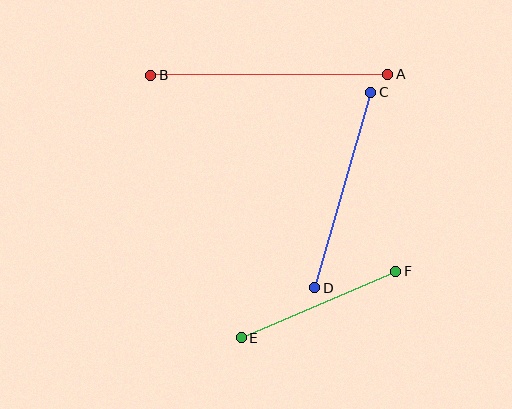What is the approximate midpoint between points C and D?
The midpoint is at approximately (343, 190) pixels.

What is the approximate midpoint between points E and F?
The midpoint is at approximately (318, 304) pixels.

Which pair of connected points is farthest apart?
Points A and B are farthest apart.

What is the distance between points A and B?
The distance is approximately 237 pixels.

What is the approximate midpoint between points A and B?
The midpoint is at approximately (269, 75) pixels.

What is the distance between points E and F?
The distance is approximately 168 pixels.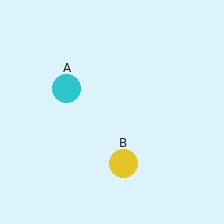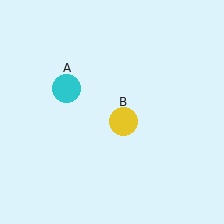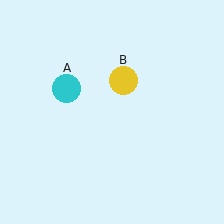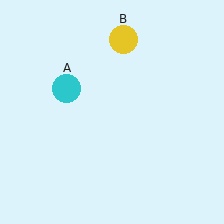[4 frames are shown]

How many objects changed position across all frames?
1 object changed position: yellow circle (object B).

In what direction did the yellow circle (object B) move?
The yellow circle (object B) moved up.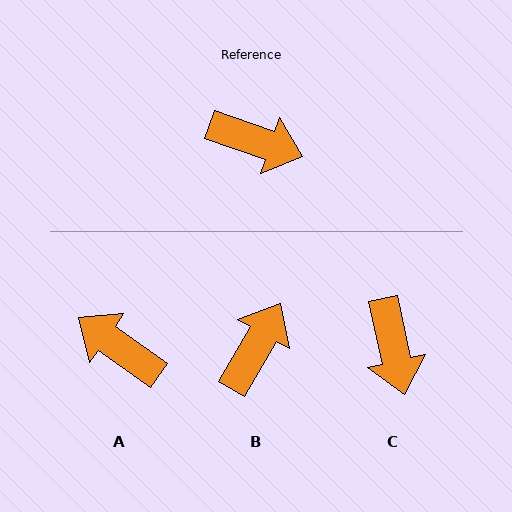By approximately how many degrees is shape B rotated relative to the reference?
Approximately 79 degrees counter-clockwise.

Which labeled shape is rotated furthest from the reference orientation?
A, about 164 degrees away.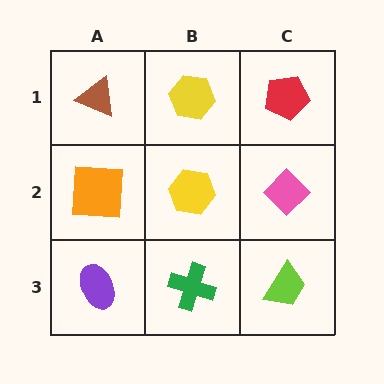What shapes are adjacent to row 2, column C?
A red pentagon (row 1, column C), a lime trapezoid (row 3, column C), a yellow hexagon (row 2, column B).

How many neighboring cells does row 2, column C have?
3.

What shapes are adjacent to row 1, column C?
A pink diamond (row 2, column C), a yellow hexagon (row 1, column B).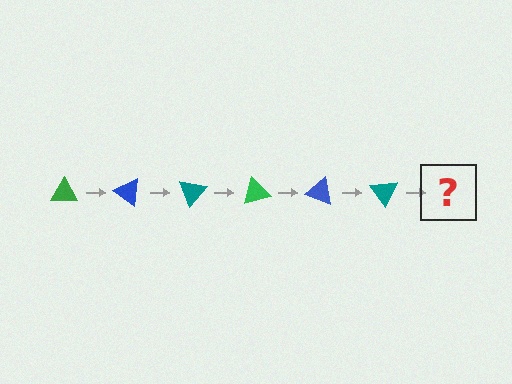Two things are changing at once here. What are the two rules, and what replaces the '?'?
The two rules are that it rotates 35 degrees each step and the color cycles through green, blue, and teal. The '?' should be a green triangle, rotated 210 degrees from the start.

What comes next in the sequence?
The next element should be a green triangle, rotated 210 degrees from the start.